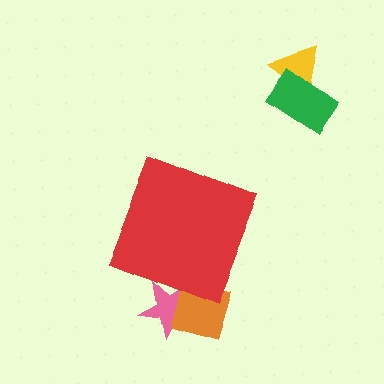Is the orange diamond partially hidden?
Yes, the orange diamond is partially hidden behind the red diamond.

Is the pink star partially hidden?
Yes, the pink star is partially hidden behind the red diamond.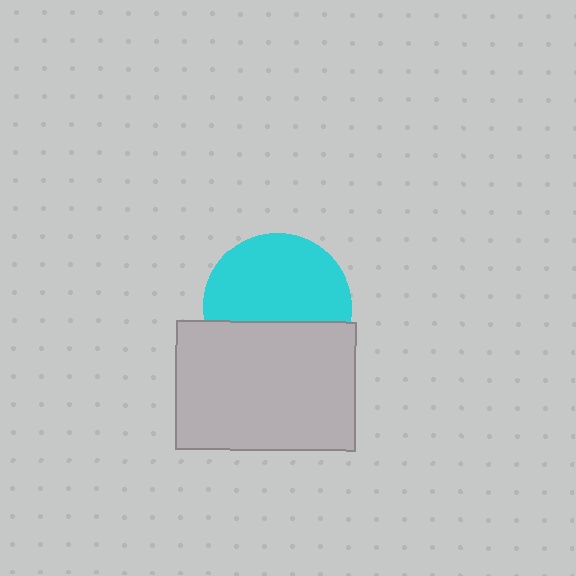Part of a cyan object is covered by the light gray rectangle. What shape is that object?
It is a circle.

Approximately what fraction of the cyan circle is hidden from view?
Roughly 38% of the cyan circle is hidden behind the light gray rectangle.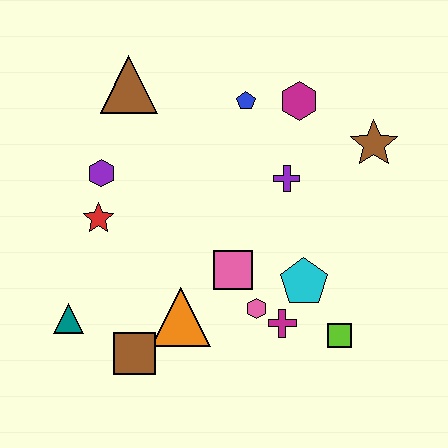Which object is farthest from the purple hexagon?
The lime square is farthest from the purple hexagon.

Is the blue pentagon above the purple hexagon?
Yes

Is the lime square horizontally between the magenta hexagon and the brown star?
Yes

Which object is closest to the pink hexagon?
The magenta cross is closest to the pink hexagon.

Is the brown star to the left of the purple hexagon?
No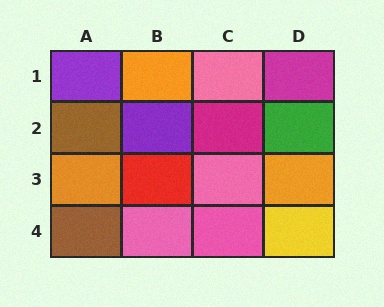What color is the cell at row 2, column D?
Green.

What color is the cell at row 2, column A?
Brown.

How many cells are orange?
3 cells are orange.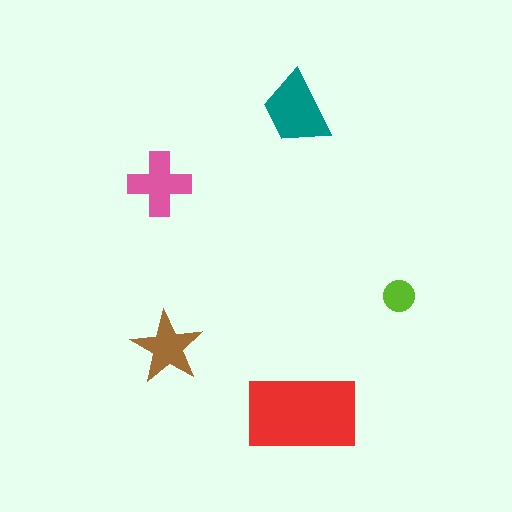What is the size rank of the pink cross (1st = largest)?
3rd.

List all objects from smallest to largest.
The lime circle, the brown star, the pink cross, the teal trapezoid, the red rectangle.